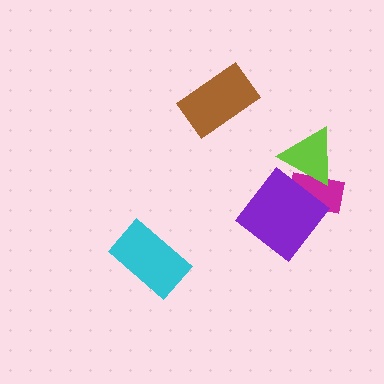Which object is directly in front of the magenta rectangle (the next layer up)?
The lime triangle is directly in front of the magenta rectangle.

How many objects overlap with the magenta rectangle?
2 objects overlap with the magenta rectangle.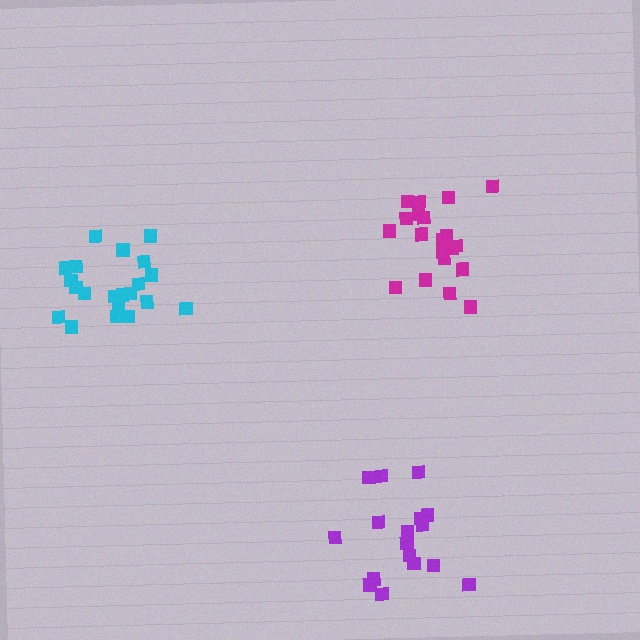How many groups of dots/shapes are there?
There are 3 groups.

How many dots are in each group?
Group 1: 20 dots, Group 2: 17 dots, Group 3: 21 dots (58 total).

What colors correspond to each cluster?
The clusters are colored: magenta, purple, cyan.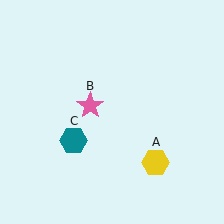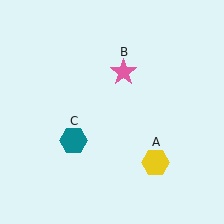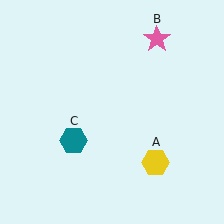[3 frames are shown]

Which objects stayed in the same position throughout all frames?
Yellow hexagon (object A) and teal hexagon (object C) remained stationary.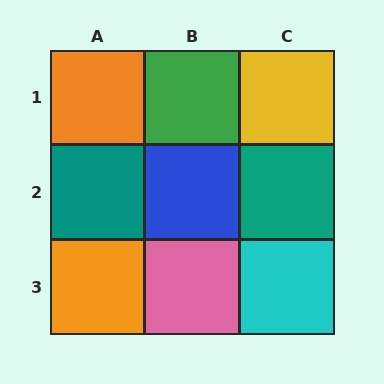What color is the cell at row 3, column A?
Orange.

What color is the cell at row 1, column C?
Yellow.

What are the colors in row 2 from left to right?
Teal, blue, teal.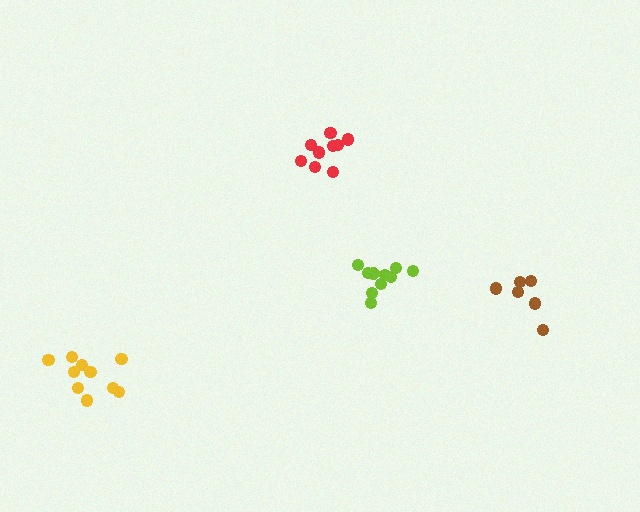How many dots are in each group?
Group 1: 10 dots, Group 2: 6 dots, Group 3: 10 dots, Group 4: 10 dots (36 total).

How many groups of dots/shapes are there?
There are 4 groups.